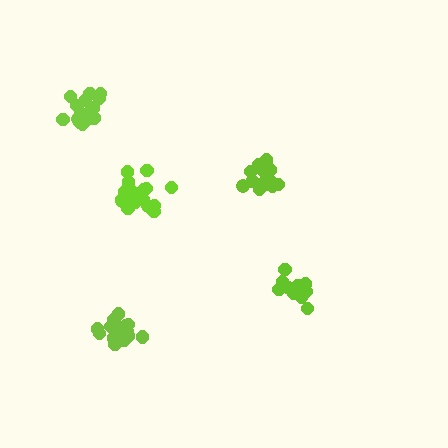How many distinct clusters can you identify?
There are 5 distinct clusters.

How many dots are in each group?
Group 1: 14 dots, Group 2: 20 dots, Group 3: 18 dots, Group 4: 18 dots, Group 5: 15 dots (85 total).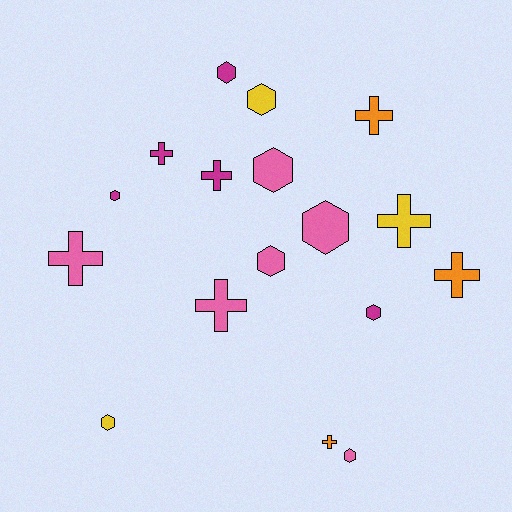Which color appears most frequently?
Pink, with 6 objects.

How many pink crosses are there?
There are 2 pink crosses.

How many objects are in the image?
There are 17 objects.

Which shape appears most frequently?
Hexagon, with 9 objects.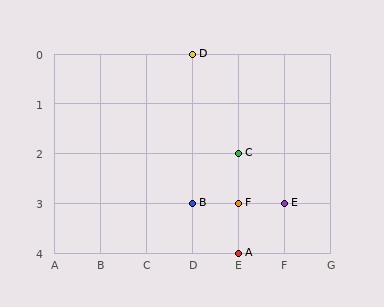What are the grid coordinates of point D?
Point D is at grid coordinates (D, 0).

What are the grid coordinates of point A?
Point A is at grid coordinates (E, 4).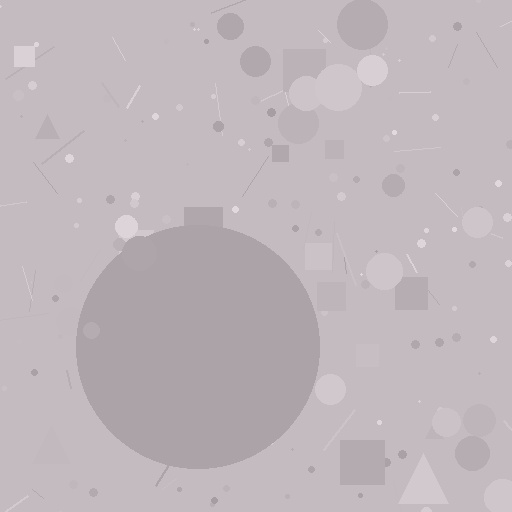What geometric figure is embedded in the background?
A circle is embedded in the background.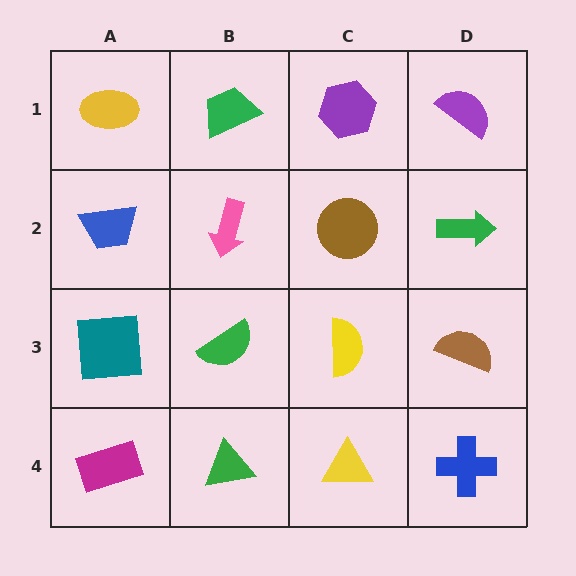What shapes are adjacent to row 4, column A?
A teal square (row 3, column A), a green triangle (row 4, column B).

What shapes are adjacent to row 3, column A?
A blue trapezoid (row 2, column A), a magenta rectangle (row 4, column A), a green semicircle (row 3, column B).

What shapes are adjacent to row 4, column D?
A brown semicircle (row 3, column D), a yellow triangle (row 4, column C).